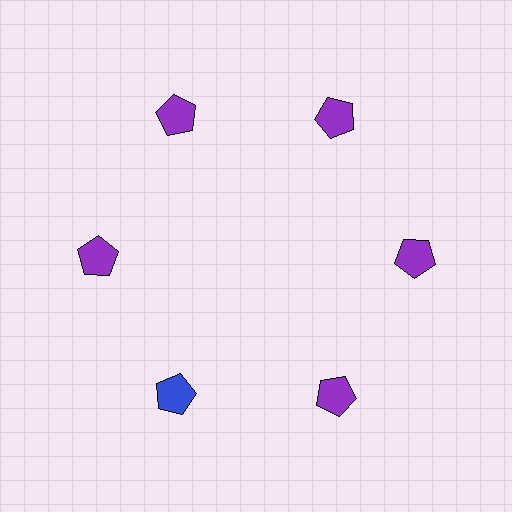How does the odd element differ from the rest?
It has a different color: blue instead of purple.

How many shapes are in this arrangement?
There are 6 shapes arranged in a ring pattern.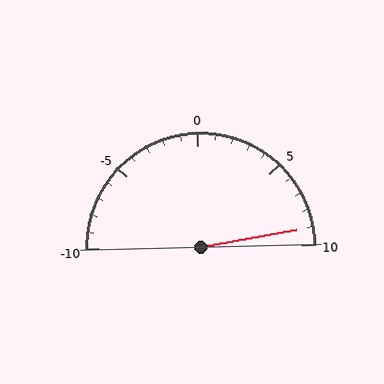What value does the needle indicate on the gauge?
The needle indicates approximately 9.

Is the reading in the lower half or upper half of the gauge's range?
The reading is in the upper half of the range (-10 to 10).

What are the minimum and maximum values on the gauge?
The gauge ranges from -10 to 10.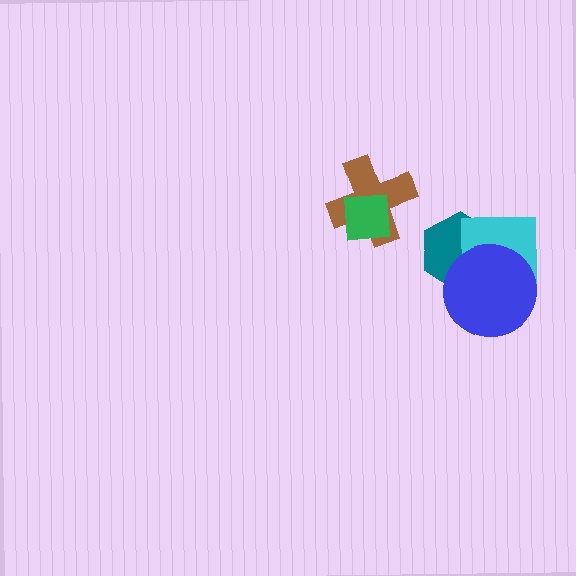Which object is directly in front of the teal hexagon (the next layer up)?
The cyan square is directly in front of the teal hexagon.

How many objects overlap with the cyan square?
2 objects overlap with the cyan square.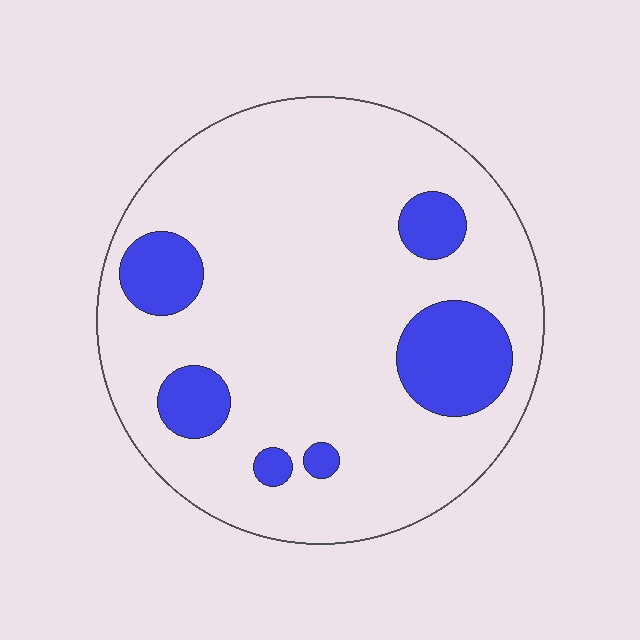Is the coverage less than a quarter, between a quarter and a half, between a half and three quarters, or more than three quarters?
Less than a quarter.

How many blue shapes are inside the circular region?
6.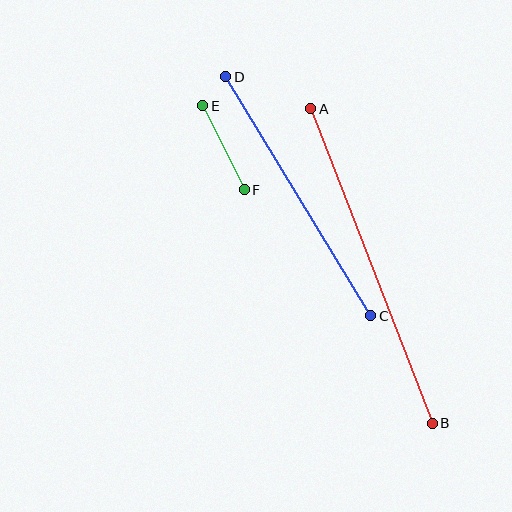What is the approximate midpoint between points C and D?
The midpoint is at approximately (298, 196) pixels.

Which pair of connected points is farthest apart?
Points A and B are farthest apart.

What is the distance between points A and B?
The distance is approximately 337 pixels.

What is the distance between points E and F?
The distance is approximately 94 pixels.